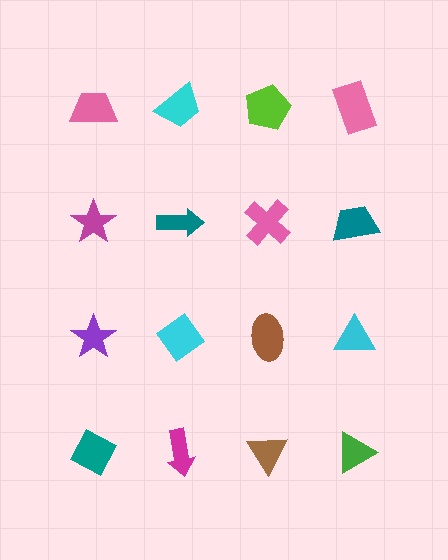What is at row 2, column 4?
A teal trapezoid.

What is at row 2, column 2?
A teal arrow.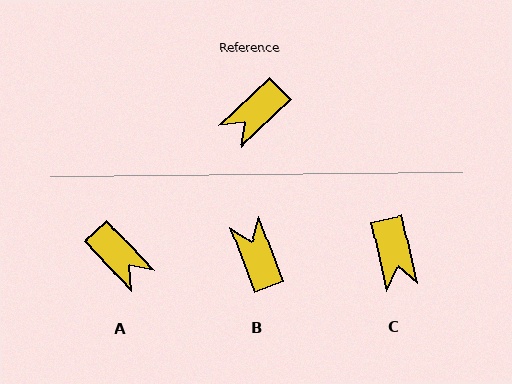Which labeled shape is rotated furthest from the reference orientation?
B, about 113 degrees away.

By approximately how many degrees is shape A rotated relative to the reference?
Approximately 89 degrees counter-clockwise.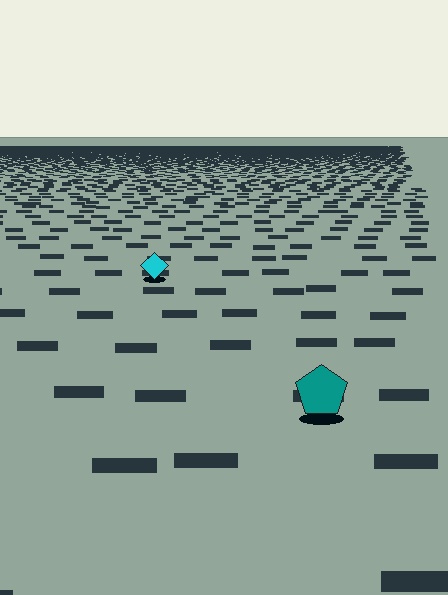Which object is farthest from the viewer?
The cyan diamond is farthest from the viewer. It appears smaller and the ground texture around it is denser.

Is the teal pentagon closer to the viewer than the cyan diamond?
Yes. The teal pentagon is closer — you can tell from the texture gradient: the ground texture is coarser near it.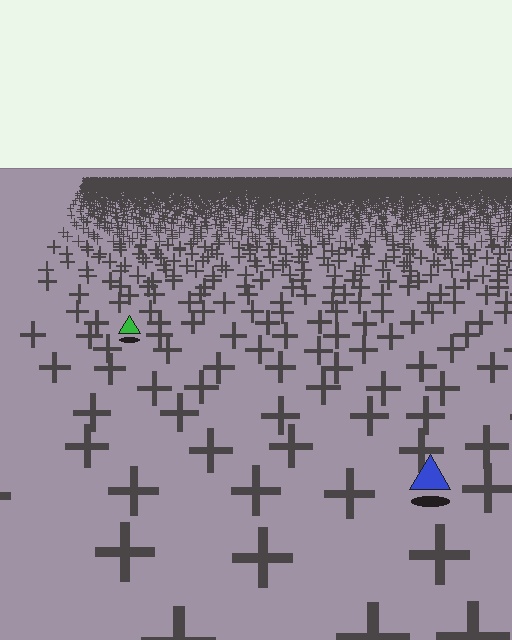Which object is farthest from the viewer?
The green triangle is farthest from the viewer. It appears smaller and the ground texture around it is denser.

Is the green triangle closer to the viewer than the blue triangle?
No. The blue triangle is closer — you can tell from the texture gradient: the ground texture is coarser near it.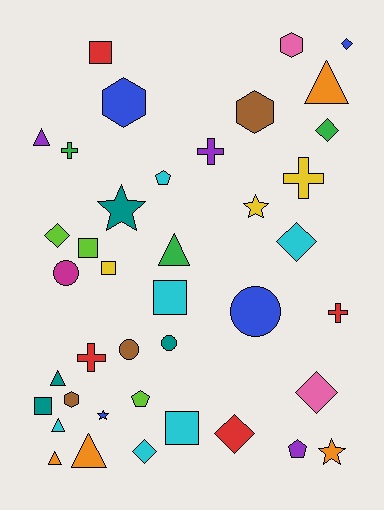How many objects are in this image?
There are 40 objects.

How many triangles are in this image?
There are 7 triangles.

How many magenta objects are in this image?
There is 1 magenta object.